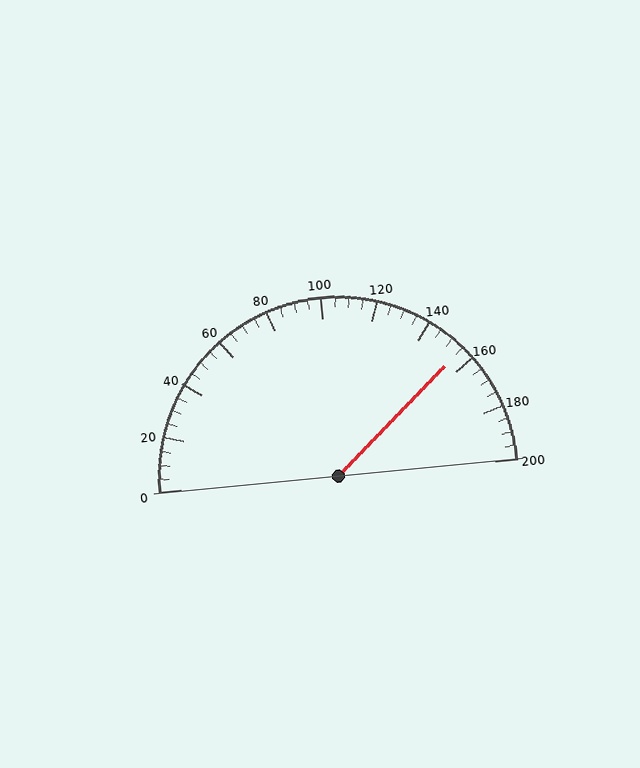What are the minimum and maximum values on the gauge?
The gauge ranges from 0 to 200.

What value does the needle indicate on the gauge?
The needle indicates approximately 155.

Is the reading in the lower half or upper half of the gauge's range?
The reading is in the upper half of the range (0 to 200).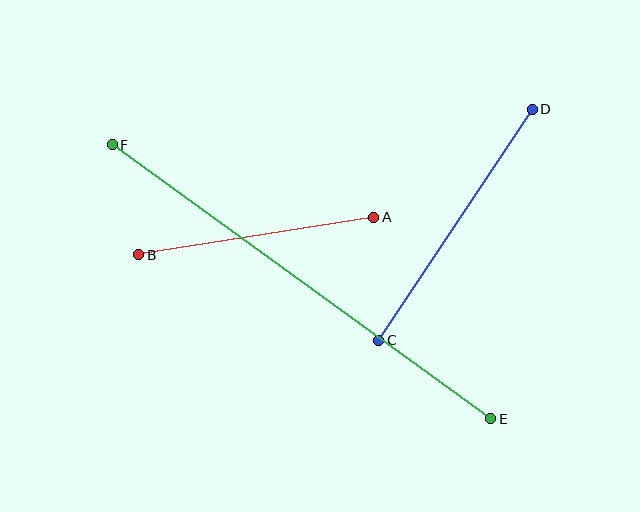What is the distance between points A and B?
The distance is approximately 238 pixels.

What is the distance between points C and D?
The distance is approximately 277 pixels.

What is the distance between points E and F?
The distance is approximately 467 pixels.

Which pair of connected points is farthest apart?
Points E and F are farthest apart.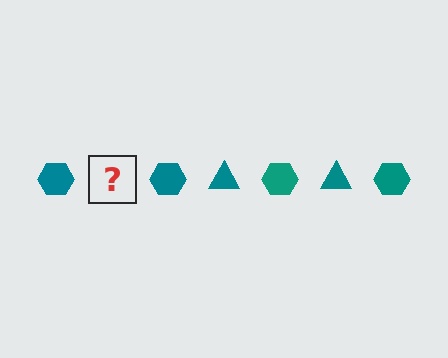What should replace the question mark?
The question mark should be replaced with a teal triangle.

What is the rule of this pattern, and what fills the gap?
The rule is that the pattern cycles through hexagon, triangle shapes in teal. The gap should be filled with a teal triangle.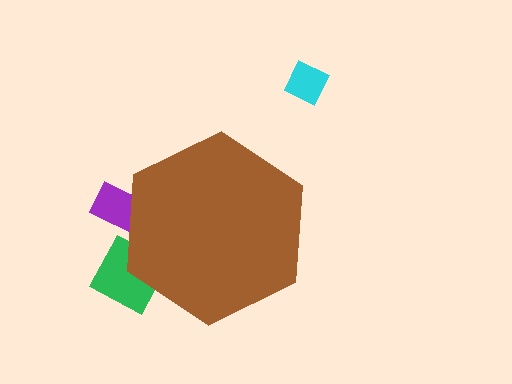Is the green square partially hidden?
Yes, the green square is partially hidden behind the brown hexagon.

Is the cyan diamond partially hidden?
No, the cyan diamond is fully visible.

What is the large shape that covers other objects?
A brown hexagon.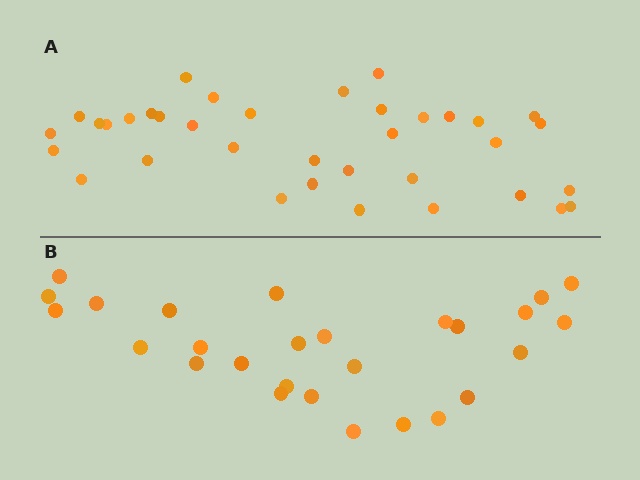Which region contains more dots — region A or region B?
Region A (the top region) has more dots.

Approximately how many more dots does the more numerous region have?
Region A has roughly 8 or so more dots than region B.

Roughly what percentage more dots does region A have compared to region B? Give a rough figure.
About 35% more.